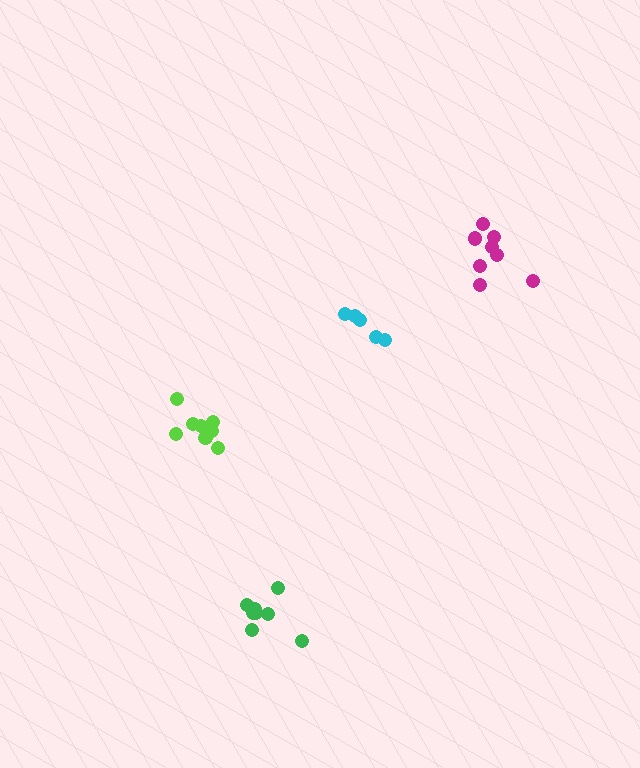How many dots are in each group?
Group 1: 6 dots, Group 2: 9 dots, Group 3: 8 dots, Group 4: 8 dots (31 total).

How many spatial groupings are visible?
There are 4 spatial groupings.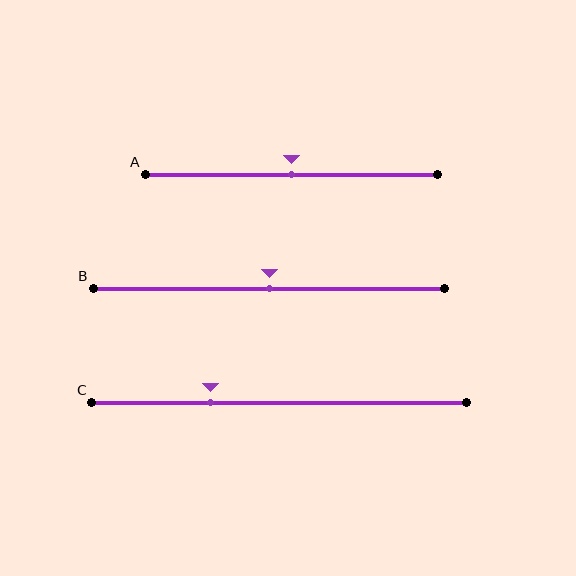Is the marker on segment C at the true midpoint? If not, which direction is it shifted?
No, the marker on segment C is shifted to the left by about 18% of the segment length.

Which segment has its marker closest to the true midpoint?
Segment A has its marker closest to the true midpoint.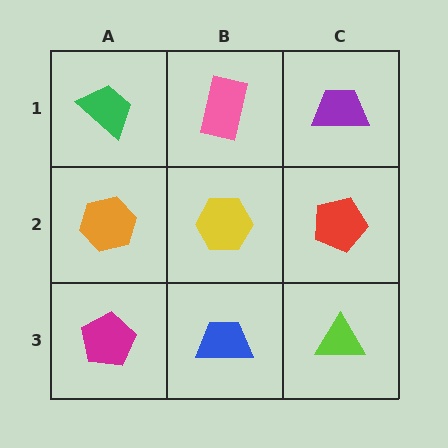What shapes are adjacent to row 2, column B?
A pink rectangle (row 1, column B), a blue trapezoid (row 3, column B), an orange hexagon (row 2, column A), a red pentagon (row 2, column C).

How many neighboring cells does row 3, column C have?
2.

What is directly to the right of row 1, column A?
A pink rectangle.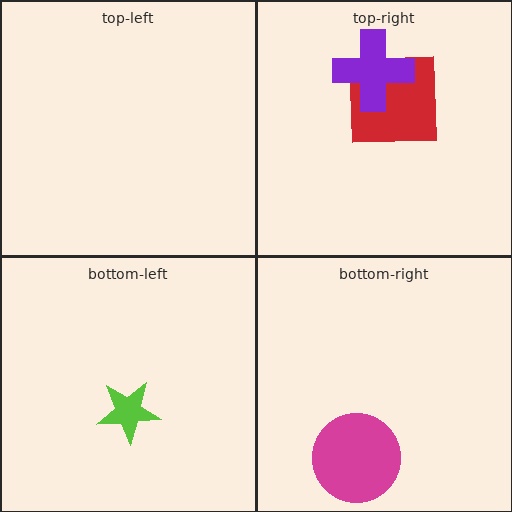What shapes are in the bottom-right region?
The magenta circle.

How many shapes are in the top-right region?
2.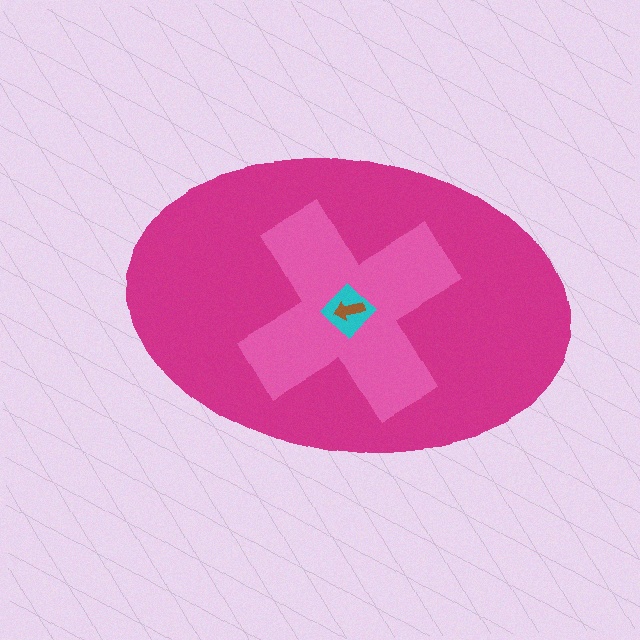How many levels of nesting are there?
4.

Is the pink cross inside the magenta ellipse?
Yes.